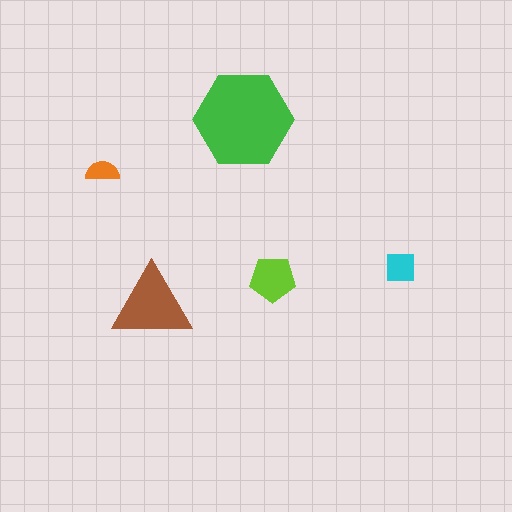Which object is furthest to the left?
The orange semicircle is leftmost.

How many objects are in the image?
There are 5 objects in the image.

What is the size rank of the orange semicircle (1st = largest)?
5th.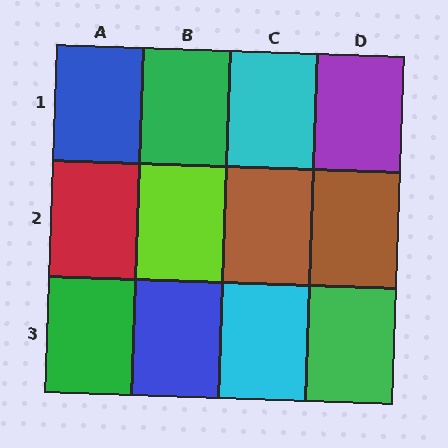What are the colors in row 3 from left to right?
Green, blue, cyan, green.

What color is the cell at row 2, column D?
Brown.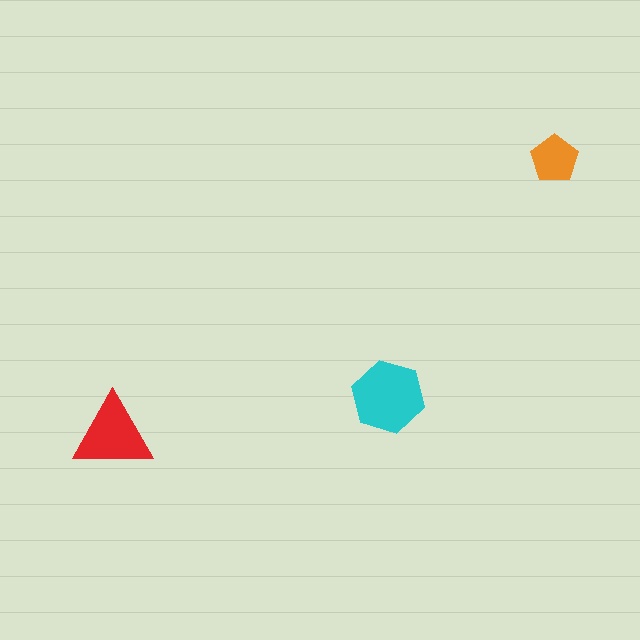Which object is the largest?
The cyan hexagon.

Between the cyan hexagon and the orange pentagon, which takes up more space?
The cyan hexagon.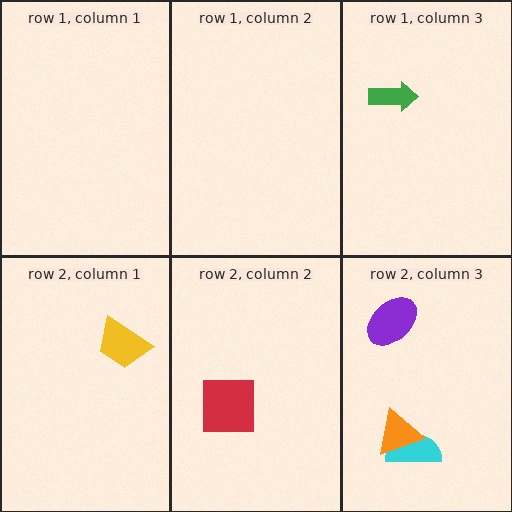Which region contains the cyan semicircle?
The row 2, column 3 region.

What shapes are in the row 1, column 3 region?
The green arrow.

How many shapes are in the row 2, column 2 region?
1.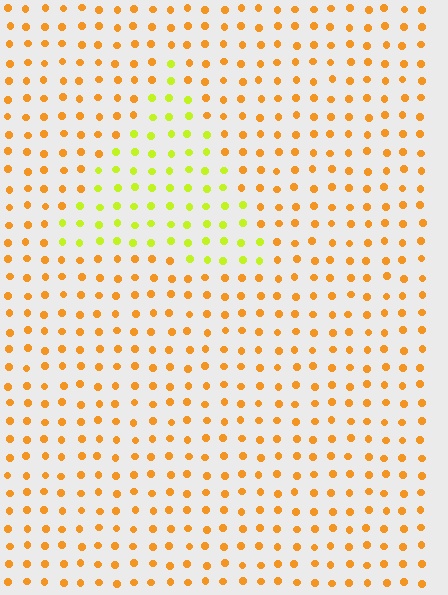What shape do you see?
I see a triangle.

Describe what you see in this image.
The image is filled with small orange elements in a uniform arrangement. A triangle-shaped region is visible where the elements are tinted to a slightly different hue, forming a subtle color boundary.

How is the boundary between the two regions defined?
The boundary is defined purely by a slight shift in hue (about 42 degrees). Spacing, size, and orientation are identical on both sides.